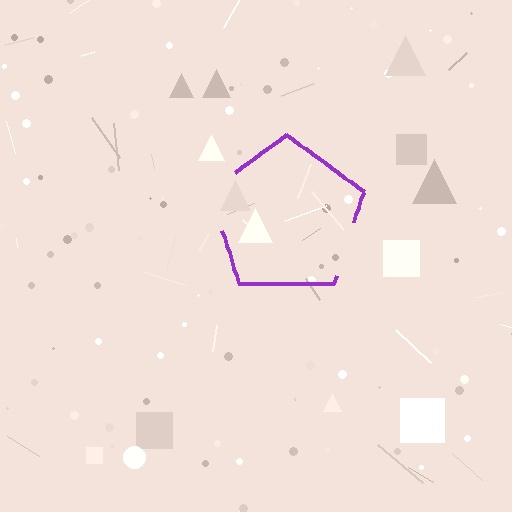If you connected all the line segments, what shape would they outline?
They would outline a pentagon.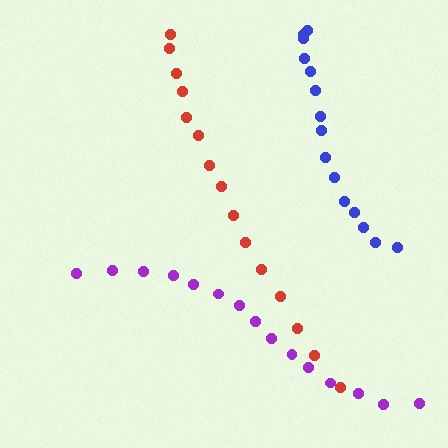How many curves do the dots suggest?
There are 3 distinct paths.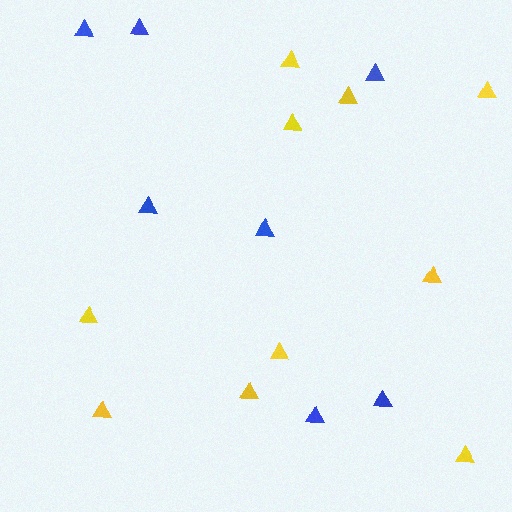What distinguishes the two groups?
There are 2 groups: one group of yellow triangles (10) and one group of blue triangles (7).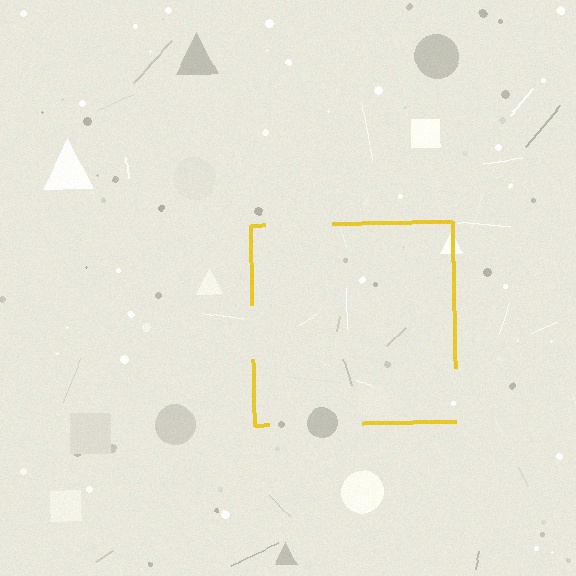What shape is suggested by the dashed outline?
The dashed outline suggests a square.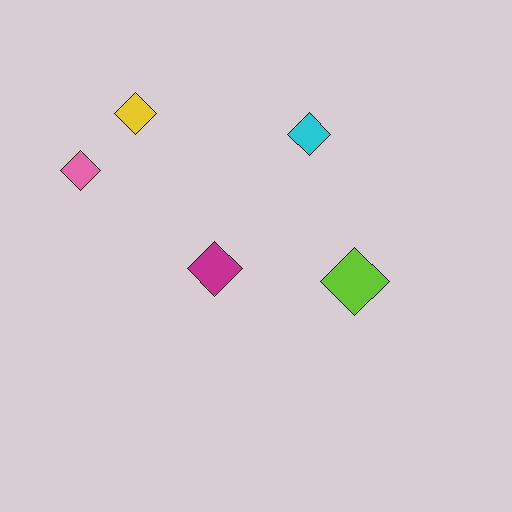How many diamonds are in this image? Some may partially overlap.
There are 5 diamonds.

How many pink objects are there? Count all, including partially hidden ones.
There is 1 pink object.